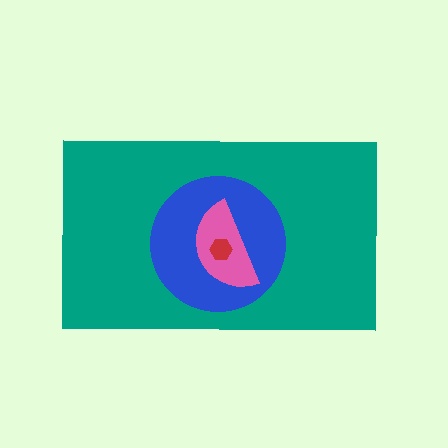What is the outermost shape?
The teal rectangle.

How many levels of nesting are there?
4.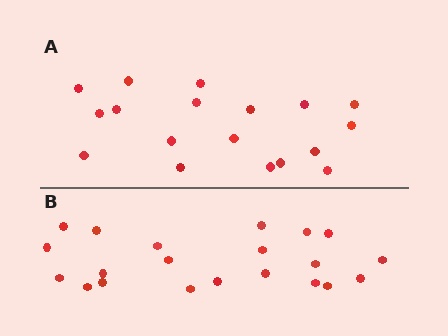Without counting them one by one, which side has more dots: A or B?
Region B (the bottom region) has more dots.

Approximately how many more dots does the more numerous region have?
Region B has just a few more — roughly 2 or 3 more dots than region A.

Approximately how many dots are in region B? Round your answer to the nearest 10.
About 20 dots. (The exact count is 21, which rounds to 20.)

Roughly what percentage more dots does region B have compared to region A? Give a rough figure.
About 15% more.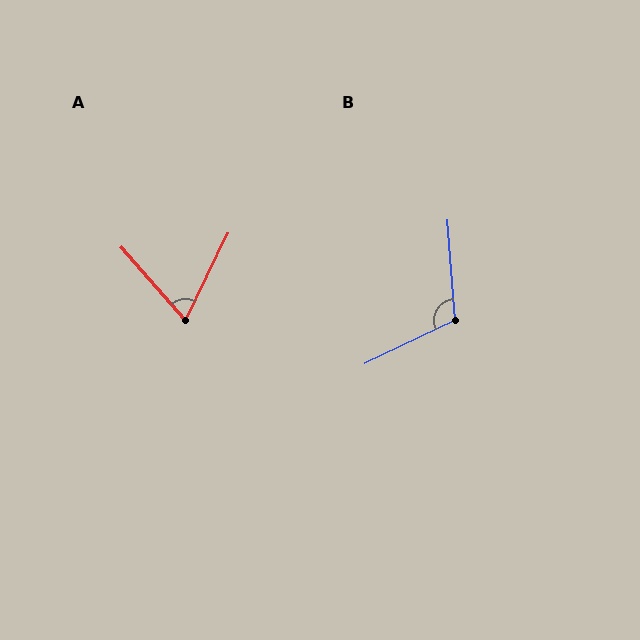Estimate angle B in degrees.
Approximately 111 degrees.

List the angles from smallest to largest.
A (67°), B (111°).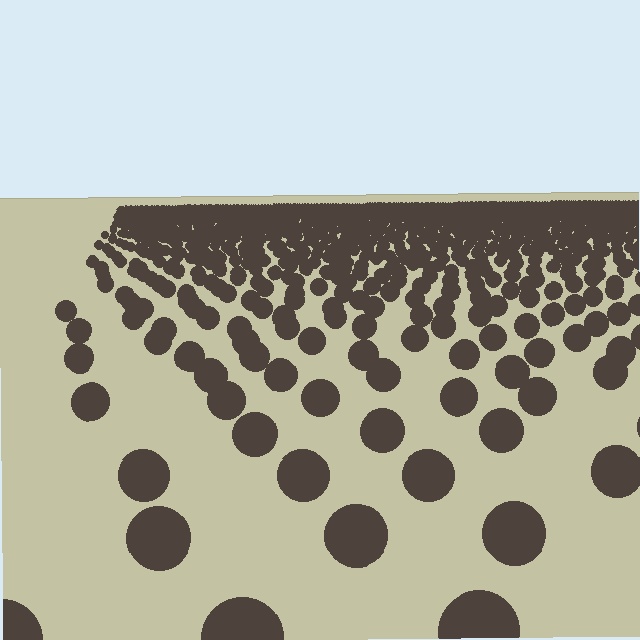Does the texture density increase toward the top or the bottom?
Density increases toward the top.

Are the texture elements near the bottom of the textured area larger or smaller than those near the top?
Larger. Near the bottom, elements are closer to the viewer and appear at a bigger on-screen size.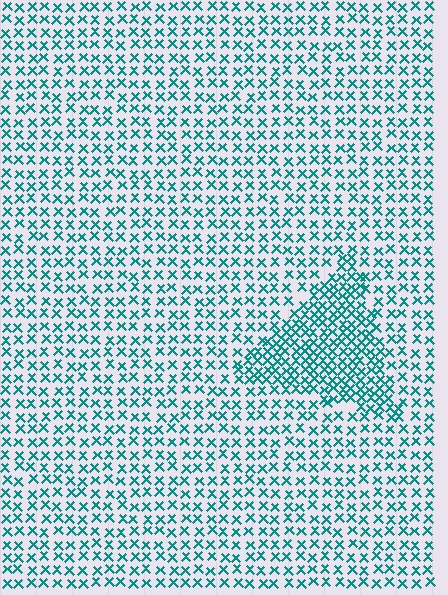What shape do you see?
I see a triangle.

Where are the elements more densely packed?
The elements are more densely packed inside the triangle boundary.